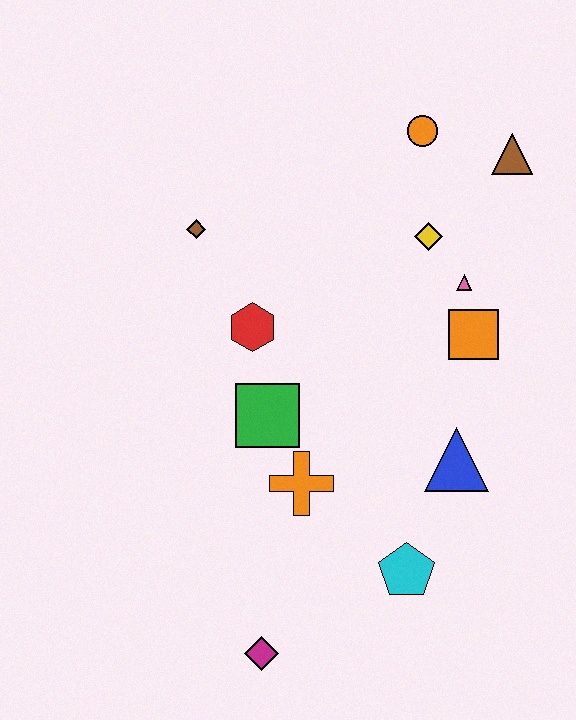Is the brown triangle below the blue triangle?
No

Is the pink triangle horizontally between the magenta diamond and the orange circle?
No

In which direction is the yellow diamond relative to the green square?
The yellow diamond is above the green square.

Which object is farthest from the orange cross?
The brown triangle is farthest from the orange cross.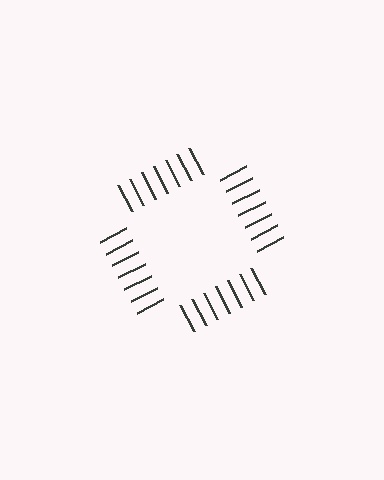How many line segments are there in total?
28 — 7 along each of the 4 edges.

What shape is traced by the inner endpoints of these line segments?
An illusory square — the line segments terminate on its edges but no continuous stroke is drawn.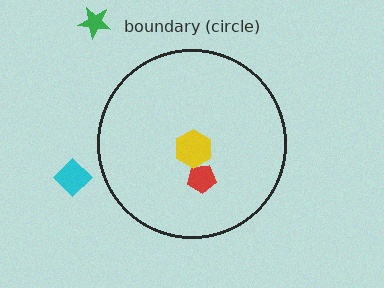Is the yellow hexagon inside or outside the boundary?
Inside.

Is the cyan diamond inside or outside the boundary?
Outside.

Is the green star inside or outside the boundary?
Outside.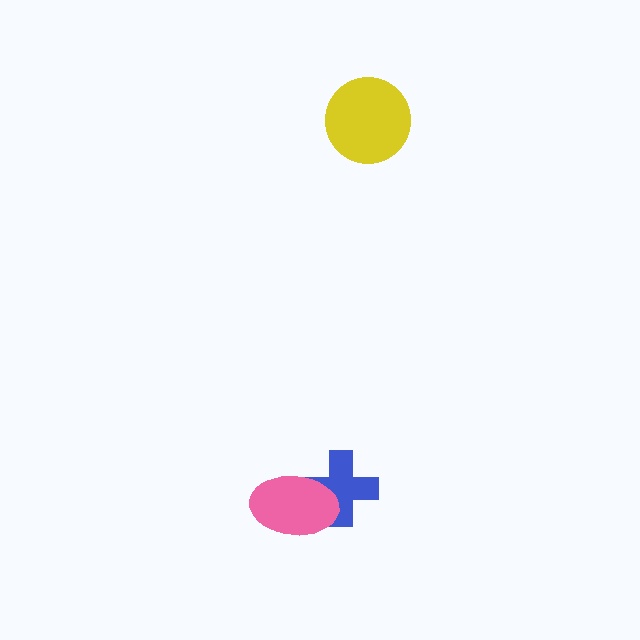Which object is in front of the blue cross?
The pink ellipse is in front of the blue cross.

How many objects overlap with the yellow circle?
0 objects overlap with the yellow circle.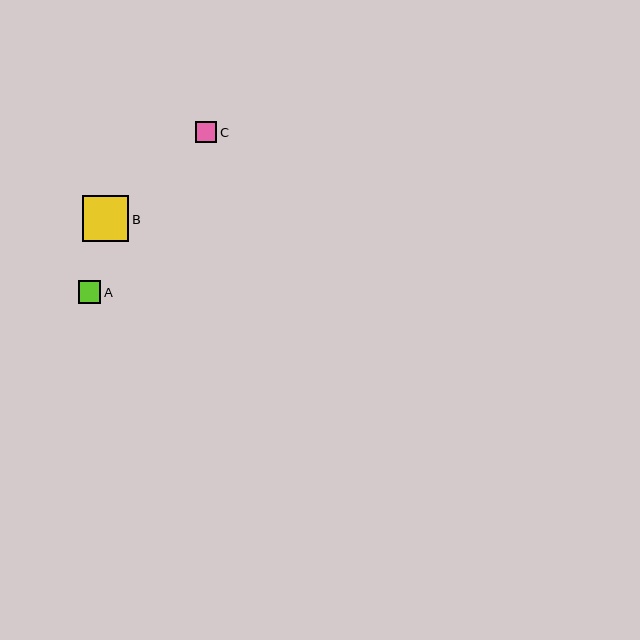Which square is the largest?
Square B is the largest with a size of approximately 46 pixels.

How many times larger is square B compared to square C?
Square B is approximately 2.1 times the size of square C.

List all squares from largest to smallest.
From largest to smallest: B, A, C.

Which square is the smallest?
Square C is the smallest with a size of approximately 21 pixels.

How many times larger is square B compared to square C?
Square B is approximately 2.1 times the size of square C.